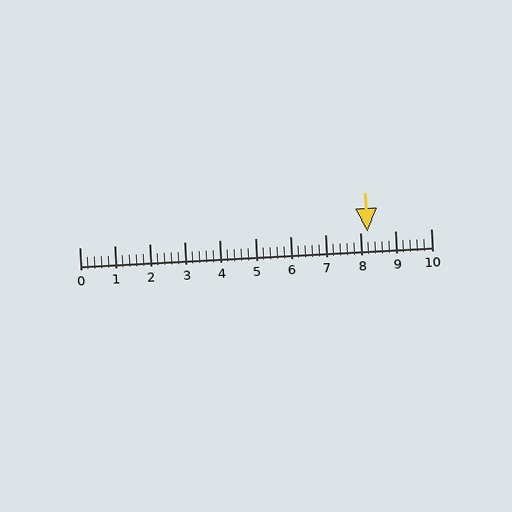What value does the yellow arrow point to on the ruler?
The yellow arrow points to approximately 8.2.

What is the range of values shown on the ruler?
The ruler shows values from 0 to 10.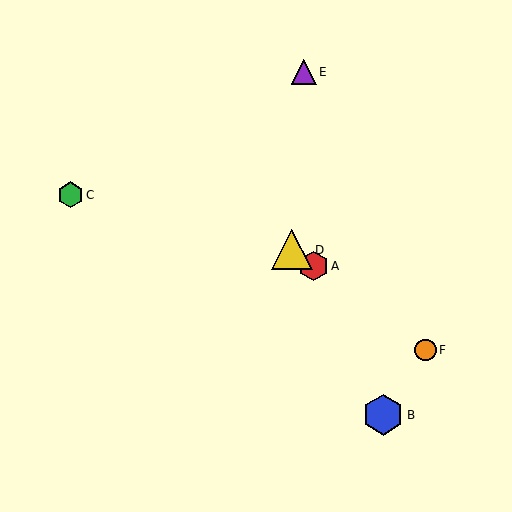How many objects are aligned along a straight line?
3 objects (A, D, F) are aligned along a straight line.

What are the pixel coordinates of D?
Object D is at (292, 250).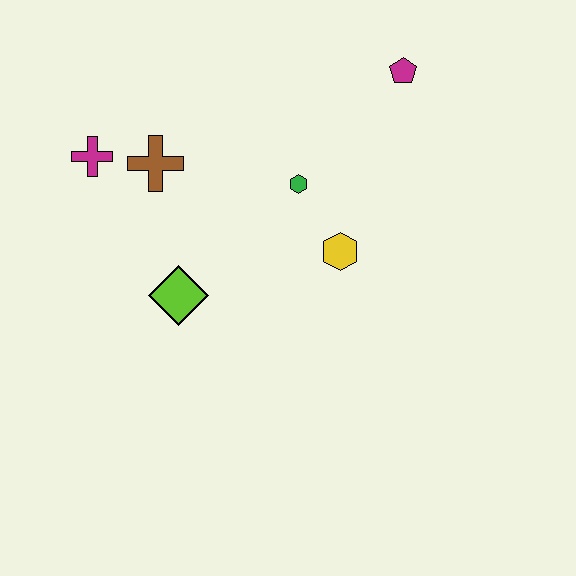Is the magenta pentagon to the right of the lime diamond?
Yes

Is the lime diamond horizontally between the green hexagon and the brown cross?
Yes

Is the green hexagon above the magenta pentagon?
No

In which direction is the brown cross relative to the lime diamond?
The brown cross is above the lime diamond.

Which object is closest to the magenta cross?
The brown cross is closest to the magenta cross.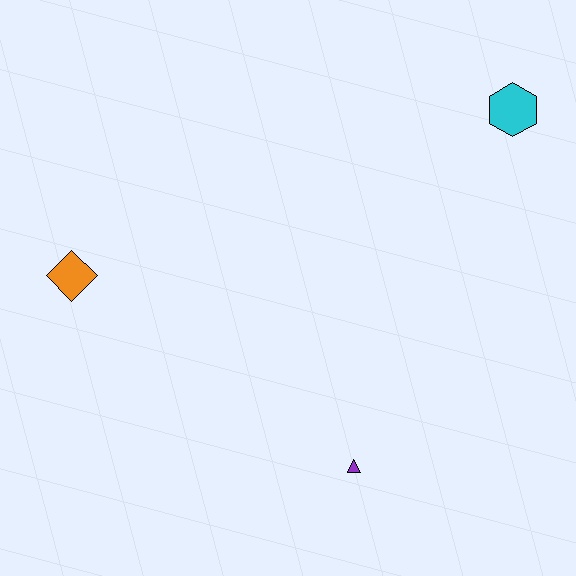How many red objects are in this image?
There are no red objects.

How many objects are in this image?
There are 3 objects.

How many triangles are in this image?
There is 1 triangle.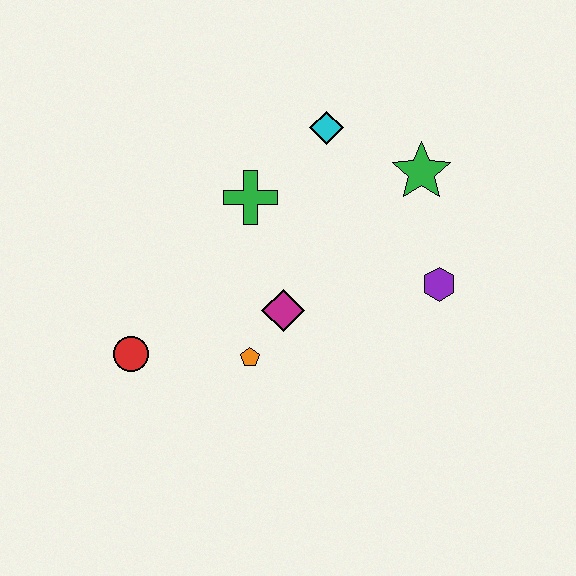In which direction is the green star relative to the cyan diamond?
The green star is to the right of the cyan diamond.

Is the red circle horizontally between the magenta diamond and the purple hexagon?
No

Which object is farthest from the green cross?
The purple hexagon is farthest from the green cross.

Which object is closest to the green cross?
The cyan diamond is closest to the green cross.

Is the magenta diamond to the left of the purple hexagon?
Yes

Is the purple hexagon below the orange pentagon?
No